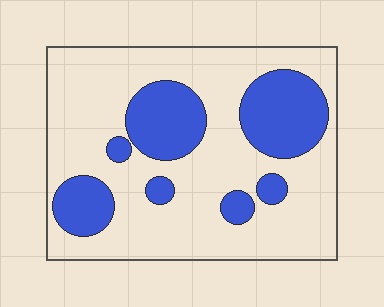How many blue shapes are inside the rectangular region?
7.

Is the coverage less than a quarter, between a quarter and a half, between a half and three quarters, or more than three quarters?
Between a quarter and a half.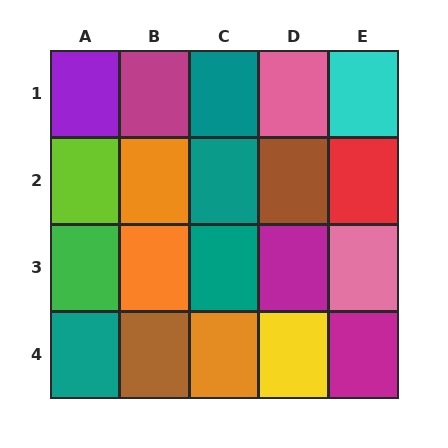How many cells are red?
1 cell is red.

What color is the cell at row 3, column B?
Orange.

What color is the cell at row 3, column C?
Teal.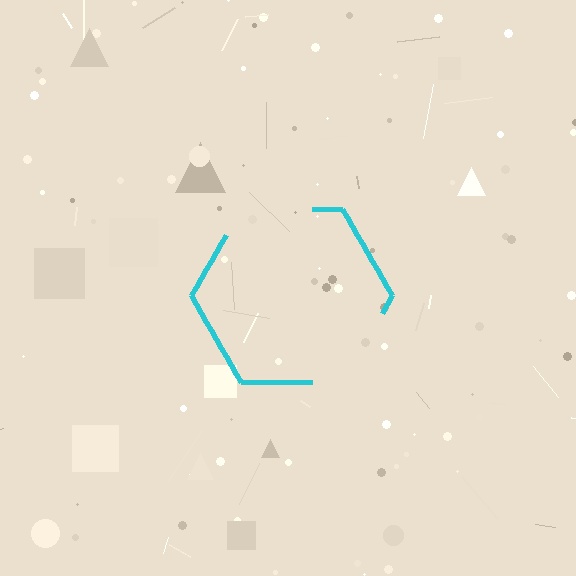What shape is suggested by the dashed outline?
The dashed outline suggests a hexagon.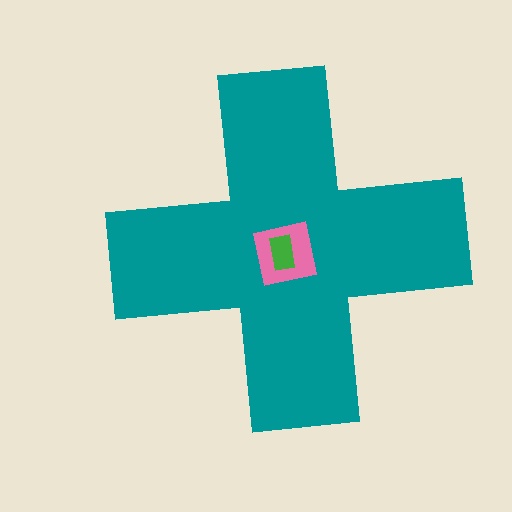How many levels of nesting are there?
3.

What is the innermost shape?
The green rectangle.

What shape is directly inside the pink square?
The green rectangle.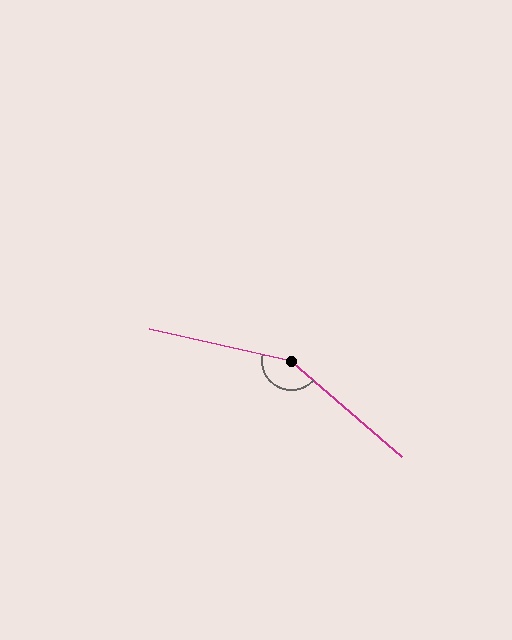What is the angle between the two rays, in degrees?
Approximately 152 degrees.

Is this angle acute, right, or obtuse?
It is obtuse.